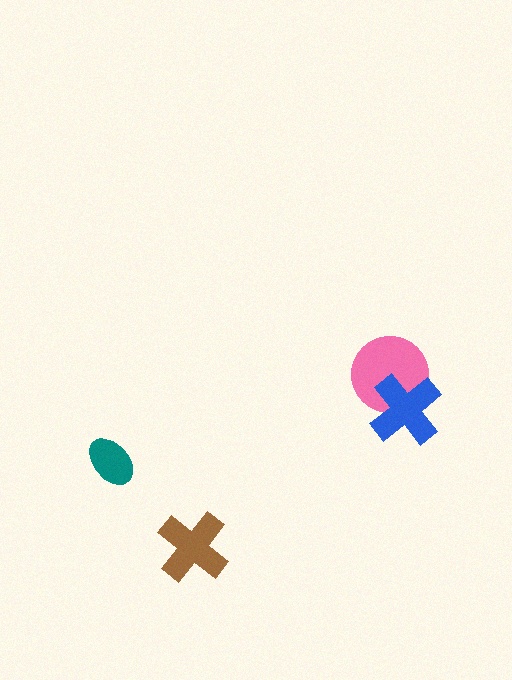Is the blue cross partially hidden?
No, no other shape covers it.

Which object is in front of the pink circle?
The blue cross is in front of the pink circle.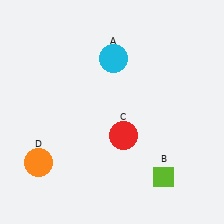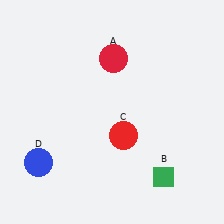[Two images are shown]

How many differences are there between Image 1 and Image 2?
There are 3 differences between the two images.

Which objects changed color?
A changed from cyan to red. B changed from lime to green. D changed from orange to blue.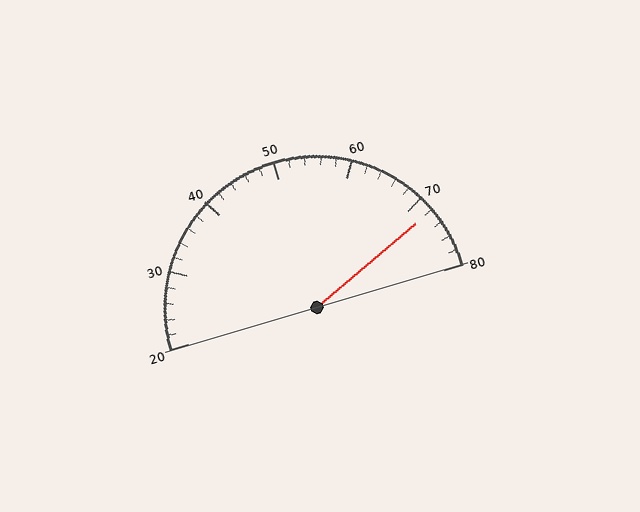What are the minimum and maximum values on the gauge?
The gauge ranges from 20 to 80.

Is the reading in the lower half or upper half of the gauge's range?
The reading is in the upper half of the range (20 to 80).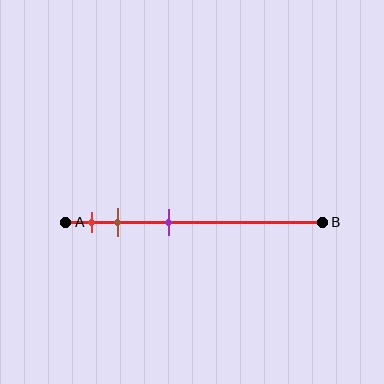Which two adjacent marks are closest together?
The red and brown marks are the closest adjacent pair.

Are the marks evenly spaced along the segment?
No, the marks are not evenly spaced.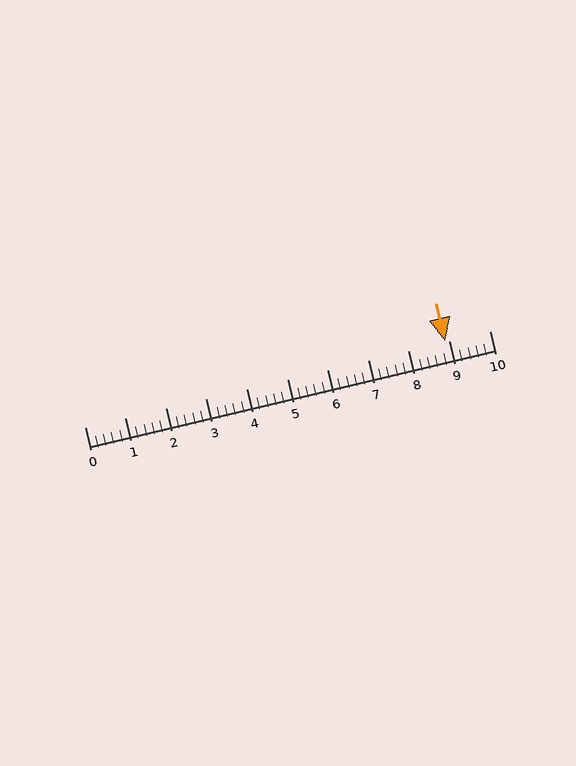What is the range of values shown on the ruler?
The ruler shows values from 0 to 10.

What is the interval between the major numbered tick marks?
The major tick marks are spaced 1 units apart.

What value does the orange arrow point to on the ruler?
The orange arrow points to approximately 8.9.